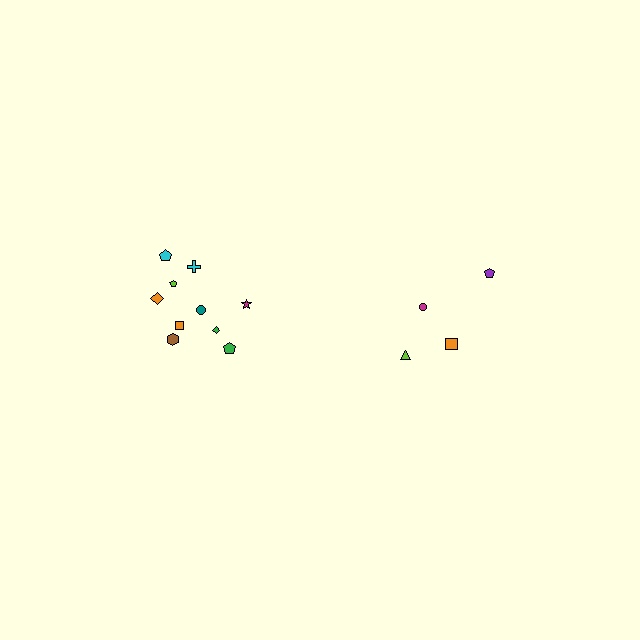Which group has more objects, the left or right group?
The left group.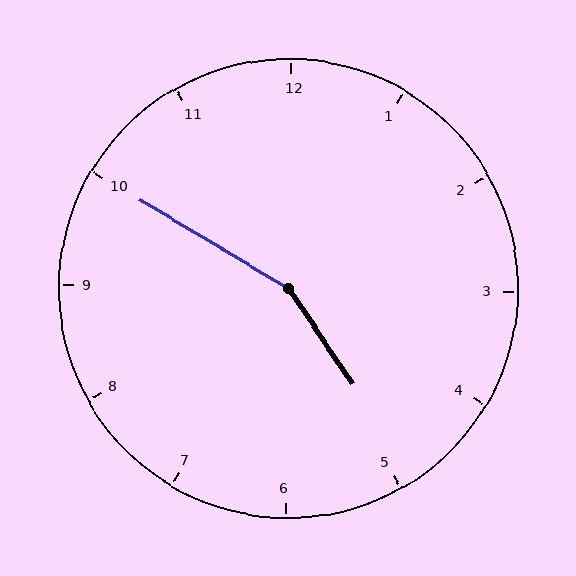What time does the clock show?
4:50.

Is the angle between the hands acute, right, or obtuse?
It is obtuse.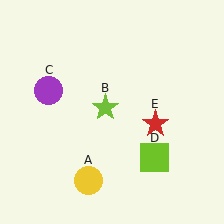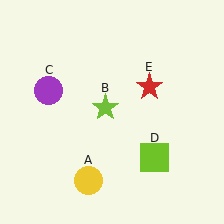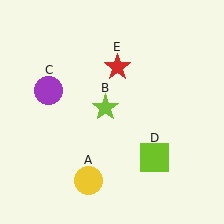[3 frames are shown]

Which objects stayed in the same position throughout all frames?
Yellow circle (object A) and lime star (object B) and purple circle (object C) and lime square (object D) remained stationary.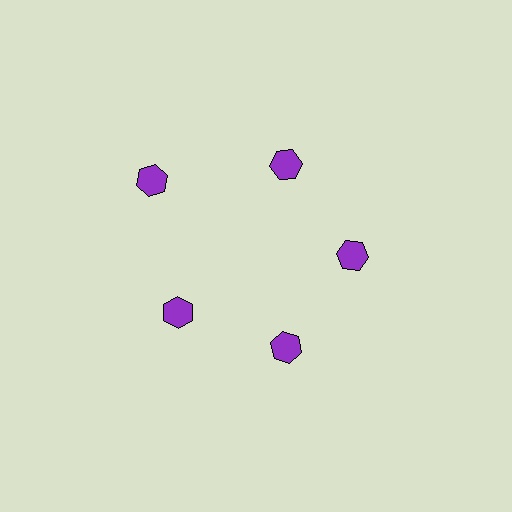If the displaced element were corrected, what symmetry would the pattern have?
It would have 5-fold rotational symmetry — the pattern would map onto itself every 72 degrees.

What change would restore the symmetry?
The symmetry would be restored by moving it inward, back onto the ring so that all 5 hexagons sit at equal angles and equal distance from the center.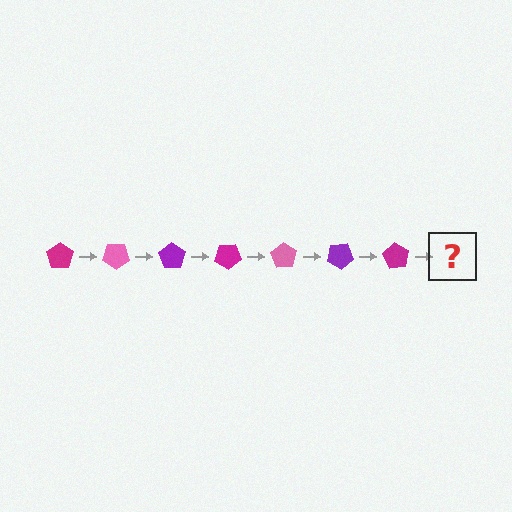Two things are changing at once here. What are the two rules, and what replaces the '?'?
The two rules are that it rotates 35 degrees each step and the color cycles through magenta, pink, and purple. The '?' should be a pink pentagon, rotated 245 degrees from the start.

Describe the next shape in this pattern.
It should be a pink pentagon, rotated 245 degrees from the start.